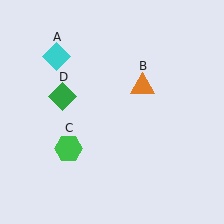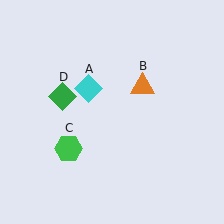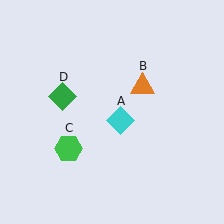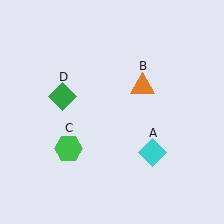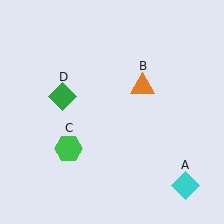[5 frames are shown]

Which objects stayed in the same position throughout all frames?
Orange triangle (object B) and green hexagon (object C) and green diamond (object D) remained stationary.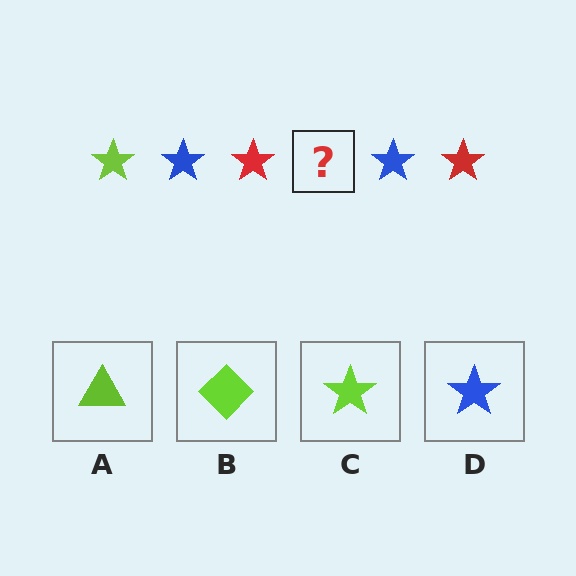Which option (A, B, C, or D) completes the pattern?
C.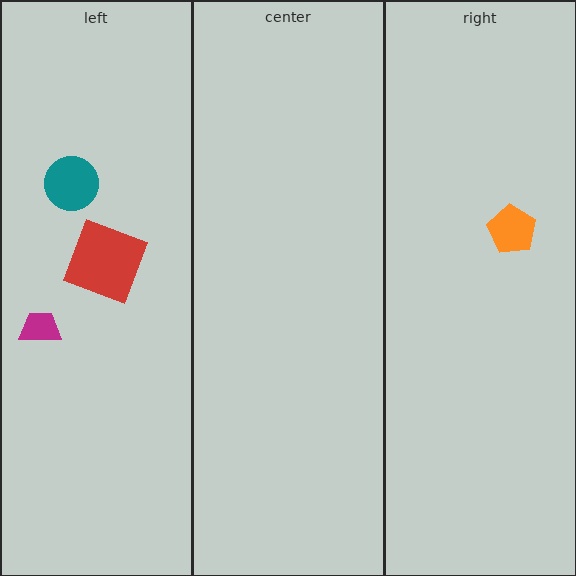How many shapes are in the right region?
1.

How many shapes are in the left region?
3.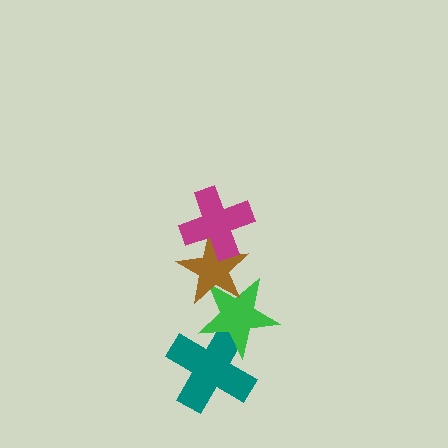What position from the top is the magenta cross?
The magenta cross is 1st from the top.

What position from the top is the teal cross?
The teal cross is 4th from the top.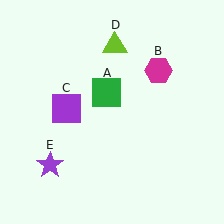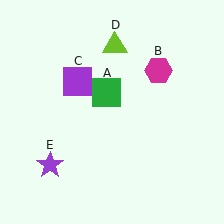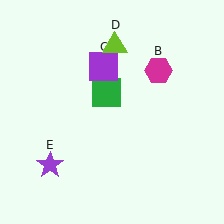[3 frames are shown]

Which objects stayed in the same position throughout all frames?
Green square (object A) and magenta hexagon (object B) and lime triangle (object D) and purple star (object E) remained stationary.